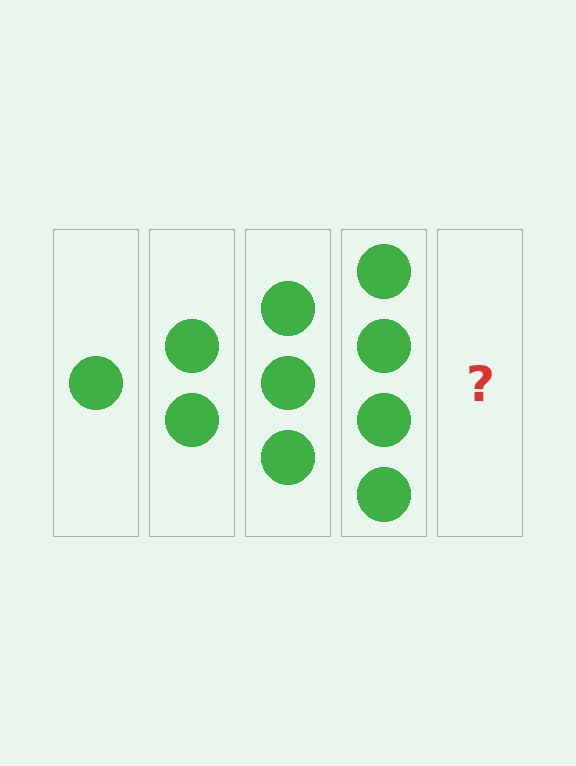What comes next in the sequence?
The next element should be 5 circles.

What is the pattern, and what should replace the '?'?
The pattern is that each step adds one more circle. The '?' should be 5 circles.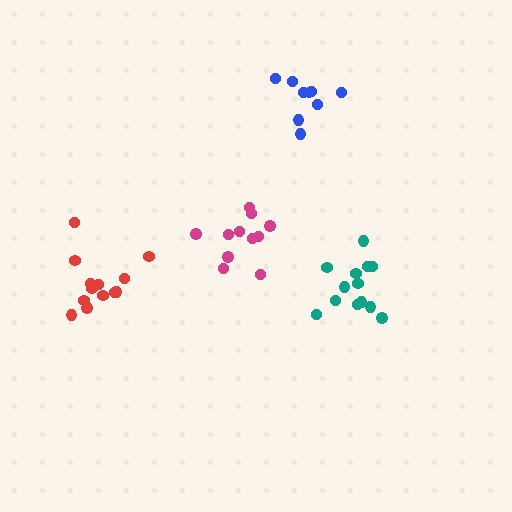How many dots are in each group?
Group 1: 13 dots, Group 2: 11 dots, Group 3: 13 dots, Group 4: 9 dots (46 total).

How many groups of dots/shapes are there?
There are 4 groups.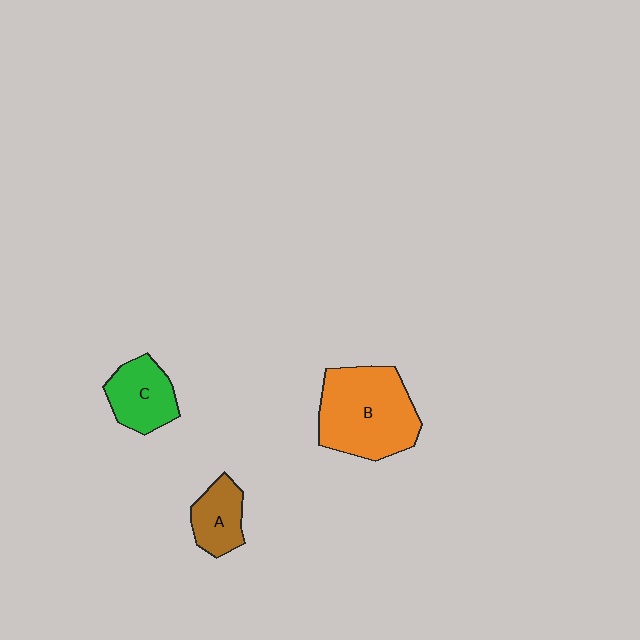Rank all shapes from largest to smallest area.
From largest to smallest: B (orange), C (green), A (brown).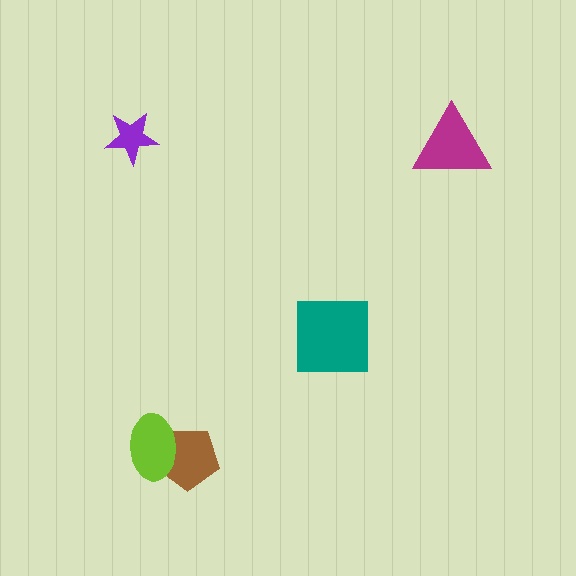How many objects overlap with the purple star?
0 objects overlap with the purple star.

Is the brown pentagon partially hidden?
Yes, it is partially covered by another shape.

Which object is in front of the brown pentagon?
The lime ellipse is in front of the brown pentagon.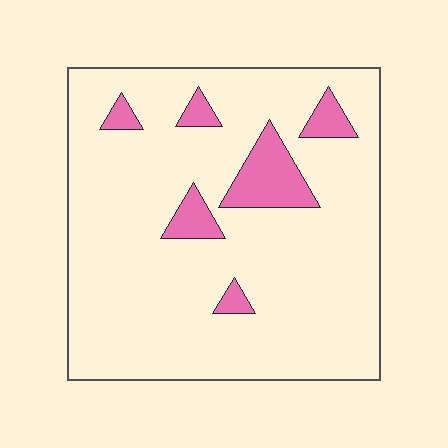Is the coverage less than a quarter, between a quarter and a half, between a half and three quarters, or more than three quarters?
Less than a quarter.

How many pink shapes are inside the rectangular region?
6.